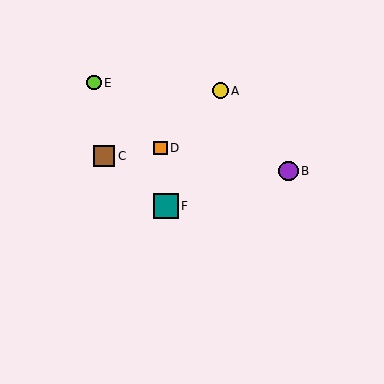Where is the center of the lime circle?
The center of the lime circle is at (94, 83).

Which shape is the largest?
The teal square (labeled F) is the largest.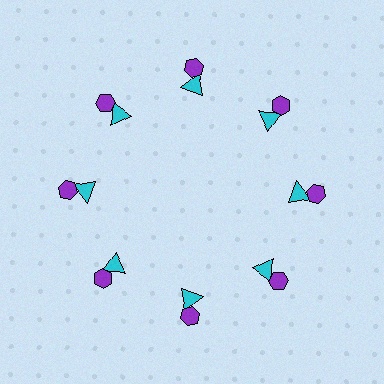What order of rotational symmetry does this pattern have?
This pattern has 8-fold rotational symmetry.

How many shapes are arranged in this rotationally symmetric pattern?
There are 16 shapes, arranged in 8 groups of 2.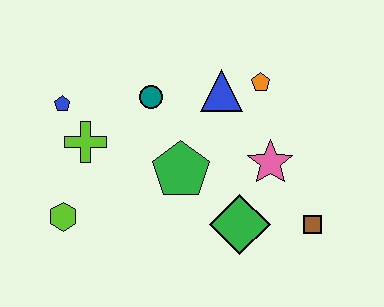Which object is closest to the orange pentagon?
The blue triangle is closest to the orange pentagon.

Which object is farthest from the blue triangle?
The lime hexagon is farthest from the blue triangle.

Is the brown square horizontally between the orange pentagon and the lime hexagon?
No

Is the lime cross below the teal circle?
Yes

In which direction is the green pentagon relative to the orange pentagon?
The green pentagon is below the orange pentagon.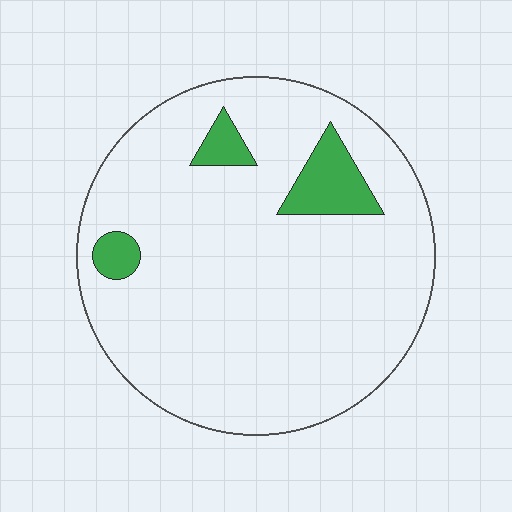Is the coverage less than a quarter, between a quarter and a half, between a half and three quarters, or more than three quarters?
Less than a quarter.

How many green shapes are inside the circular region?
3.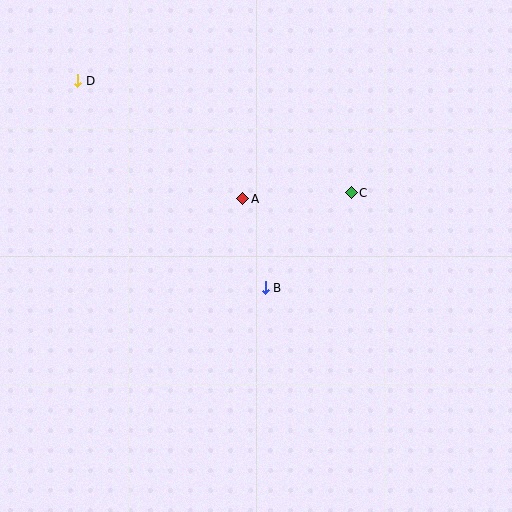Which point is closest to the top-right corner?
Point C is closest to the top-right corner.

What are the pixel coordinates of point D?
Point D is at (78, 81).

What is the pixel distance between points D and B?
The distance between D and B is 279 pixels.